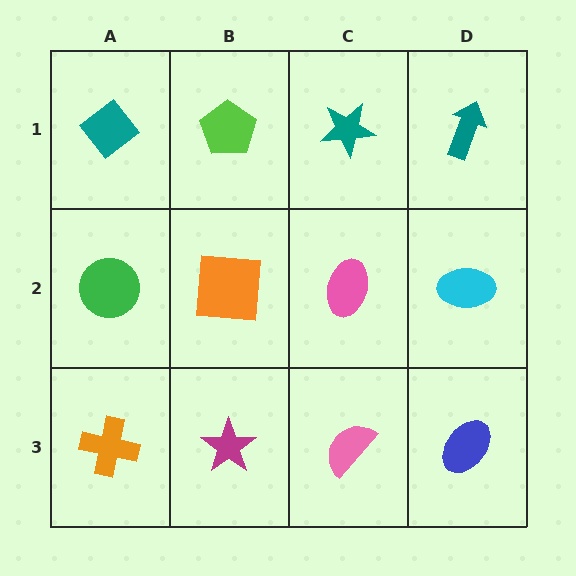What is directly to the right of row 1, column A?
A lime pentagon.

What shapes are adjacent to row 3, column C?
A pink ellipse (row 2, column C), a magenta star (row 3, column B), a blue ellipse (row 3, column D).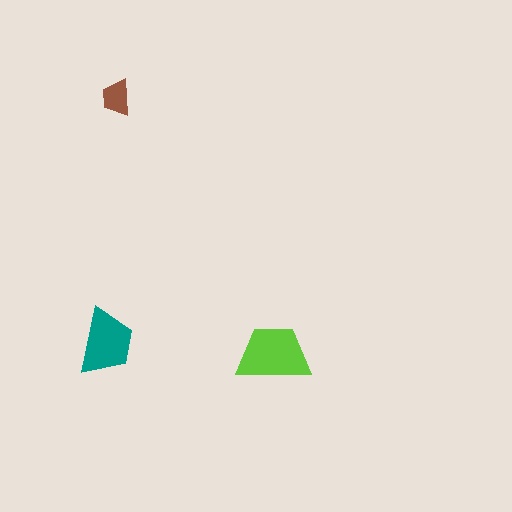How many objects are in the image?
There are 3 objects in the image.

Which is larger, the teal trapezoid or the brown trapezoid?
The teal one.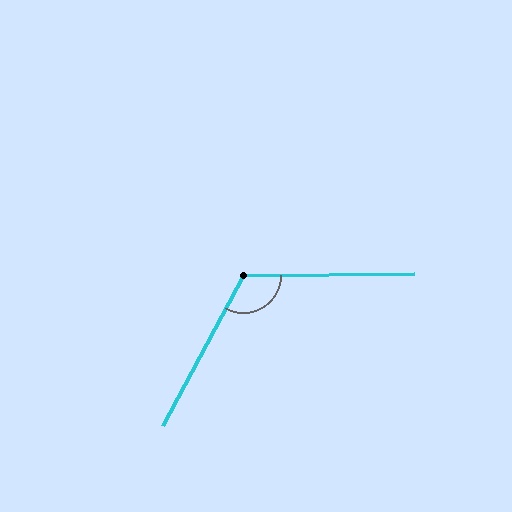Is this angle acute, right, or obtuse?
It is obtuse.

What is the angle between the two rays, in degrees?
Approximately 119 degrees.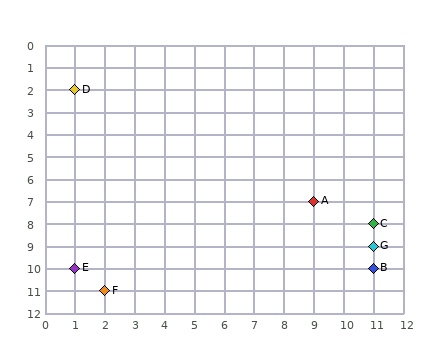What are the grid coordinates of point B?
Point B is at grid coordinates (11, 10).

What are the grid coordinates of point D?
Point D is at grid coordinates (1, 2).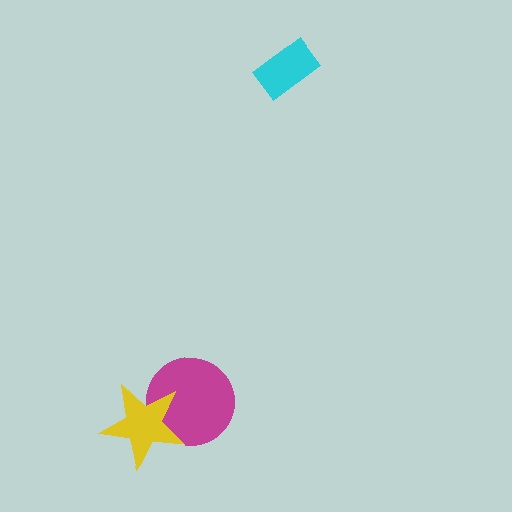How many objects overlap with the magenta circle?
1 object overlaps with the magenta circle.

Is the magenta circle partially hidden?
Yes, it is partially covered by another shape.